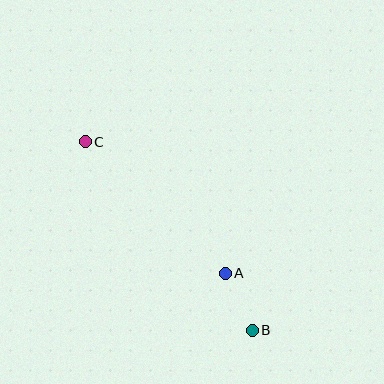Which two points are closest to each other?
Points A and B are closest to each other.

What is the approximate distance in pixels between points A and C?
The distance between A and C is approximately 192 pixels.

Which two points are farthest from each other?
Points B and C are farthest from each other.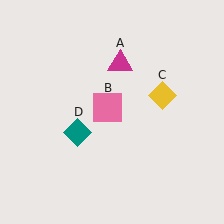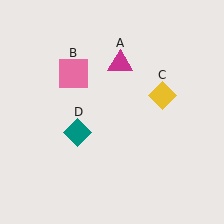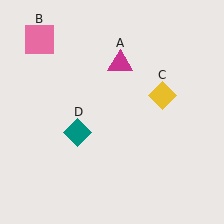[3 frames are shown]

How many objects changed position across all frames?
1 object changed position: pink square (object B).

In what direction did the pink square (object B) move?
The pink square (object B) moved up and to the left.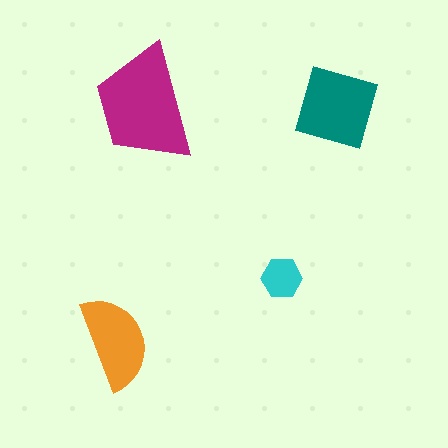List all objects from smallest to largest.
The cyan hexagon, the orange semicircle, the teal diamond, the magenta trapezoid.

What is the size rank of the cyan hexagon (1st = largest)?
4th.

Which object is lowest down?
The orange semicircle is bottommost.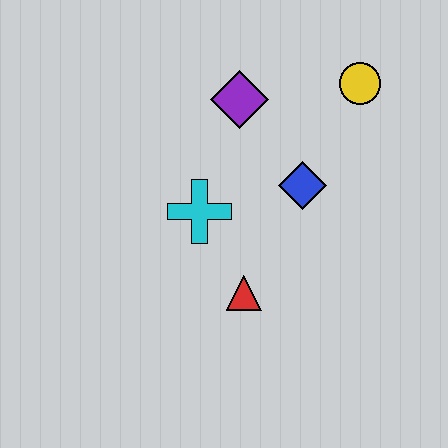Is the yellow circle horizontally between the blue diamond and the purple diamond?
No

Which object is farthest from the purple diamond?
The red triangle is farthest from the purple diamond.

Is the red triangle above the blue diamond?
No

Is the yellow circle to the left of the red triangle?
No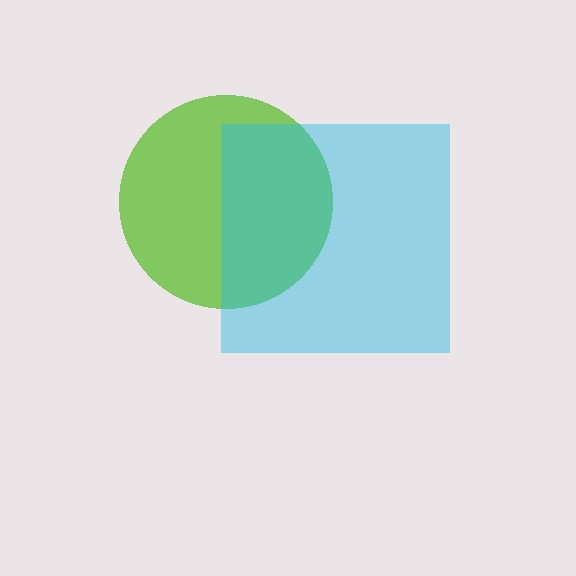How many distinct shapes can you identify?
There are 2 distinct shapes: a lime circle, a cyan square.